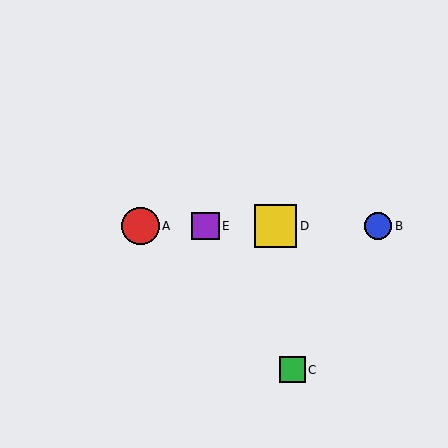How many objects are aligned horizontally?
4 objects (A, B, D, E) are aligned horizontally.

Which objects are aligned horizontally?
Objects A, B, D, E are aligned horizontally.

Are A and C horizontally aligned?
No, A is at y≈226 and C is at y≈370.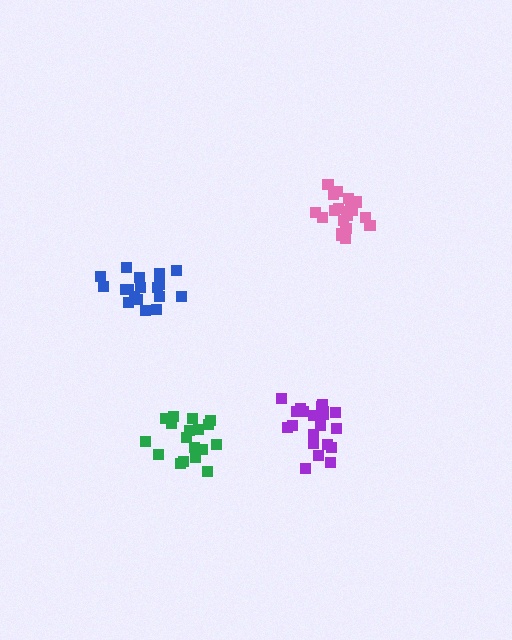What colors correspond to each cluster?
The clusters are colored: blue, green, purple, pink.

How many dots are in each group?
Group 1: 19 dots, Group 2: 18 dots, Group 3: 21 dots, Group 4: 21 dots (79 total).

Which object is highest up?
The pink cluster is topmost.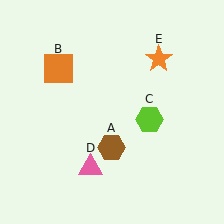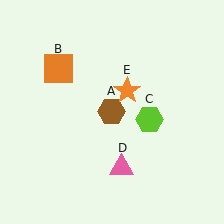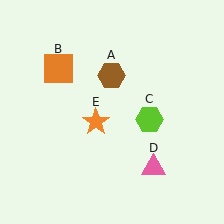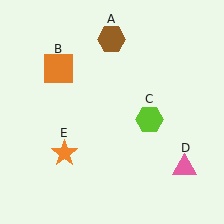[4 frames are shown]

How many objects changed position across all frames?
3 objects changed position: brown hexagon (object A), pink triangle (object D), orange star (object E).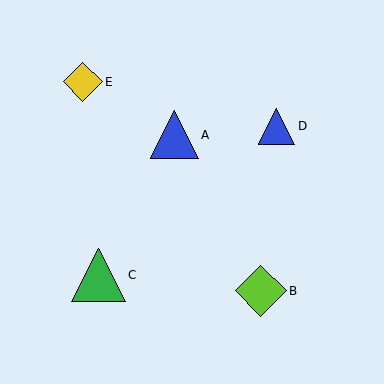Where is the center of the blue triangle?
The center of the blue triangle is at (277, 126).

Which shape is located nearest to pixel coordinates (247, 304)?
The lime diamond (labeled B) at (261, 291) is nearest to that location.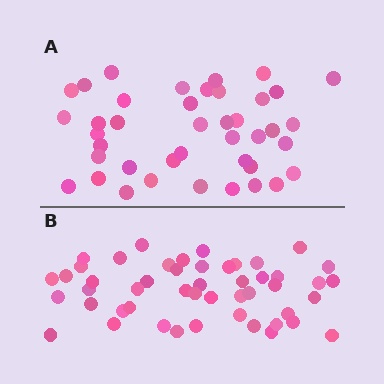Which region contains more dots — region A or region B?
Region B (the bottom region) has more dots.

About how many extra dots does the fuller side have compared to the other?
Region B has roughly 8 or so more dots than region A.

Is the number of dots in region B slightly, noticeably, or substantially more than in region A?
Region B has only slightly more — the two regions are fairly close. The ratio is roughly 1.2 to 1.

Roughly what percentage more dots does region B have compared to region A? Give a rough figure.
About 20% more.